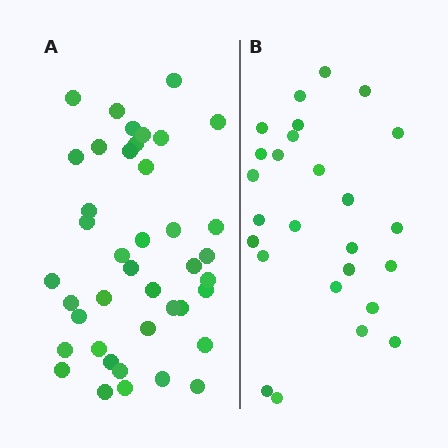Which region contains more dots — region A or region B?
Region A (the left region) has more dots.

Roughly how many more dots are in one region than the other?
Region A has approximately 15 more dots than region B.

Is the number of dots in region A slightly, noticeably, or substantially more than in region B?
Region A has substantially more. The ratio is roughly 1.6 to 1.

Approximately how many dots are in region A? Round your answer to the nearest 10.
About 40 dots. (The exact count is 41, which rounds to 40.)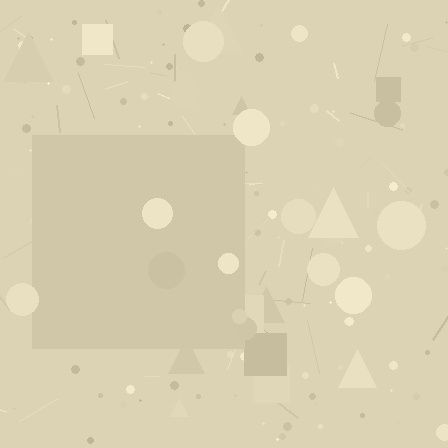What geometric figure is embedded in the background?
A square is embedded in the background.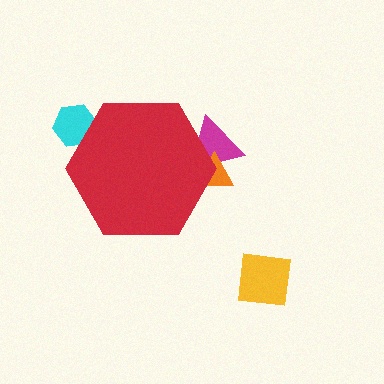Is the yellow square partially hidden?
No, the yellow square is fully visible.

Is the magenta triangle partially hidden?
Yes, the magenta triangle is partially hidden behind the red hexagon.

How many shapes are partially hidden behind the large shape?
3 shapes are partially hidden.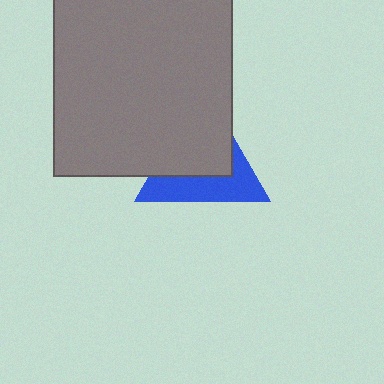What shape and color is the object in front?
The object in front is a gray rectangle.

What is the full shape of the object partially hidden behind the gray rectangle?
The partially hidden object is a blue triangle.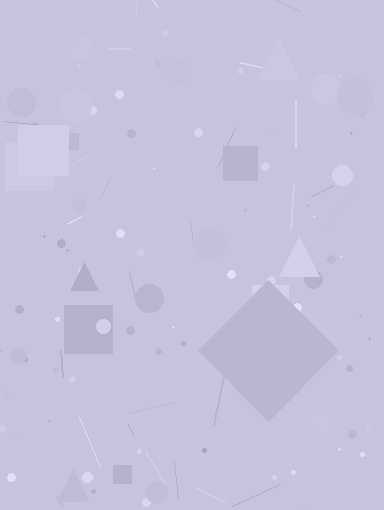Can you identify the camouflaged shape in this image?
The camouflaged shape is a diamond.